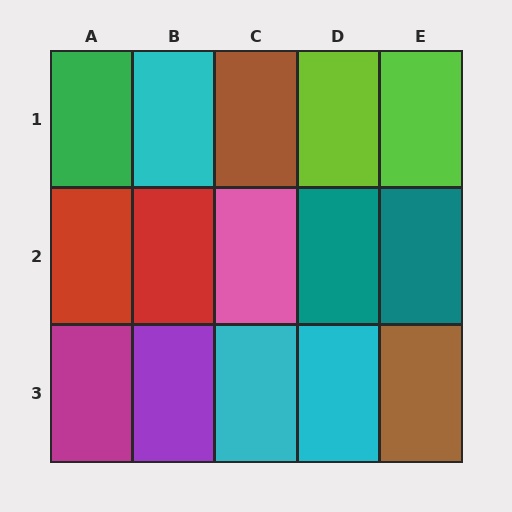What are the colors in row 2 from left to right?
Red, red, pink, teal, teal.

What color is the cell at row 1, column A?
Green.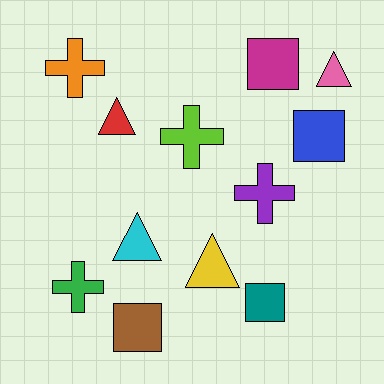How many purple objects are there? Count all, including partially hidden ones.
There is 1 purple object.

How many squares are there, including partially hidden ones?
There are 4 squares.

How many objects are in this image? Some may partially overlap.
There are 12 objects.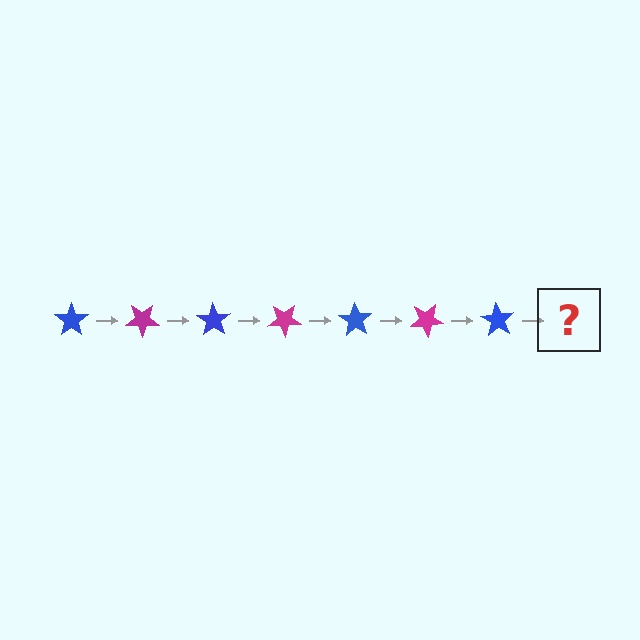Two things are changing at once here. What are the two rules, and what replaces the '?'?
The two rules are that it rotates 35 degrees each step and the color cycles through blue and magenta. The '?' should be a magenta star, rotated 245 degrees from the start.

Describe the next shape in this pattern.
It should be a magenta star, rotated 245 degrees from the start.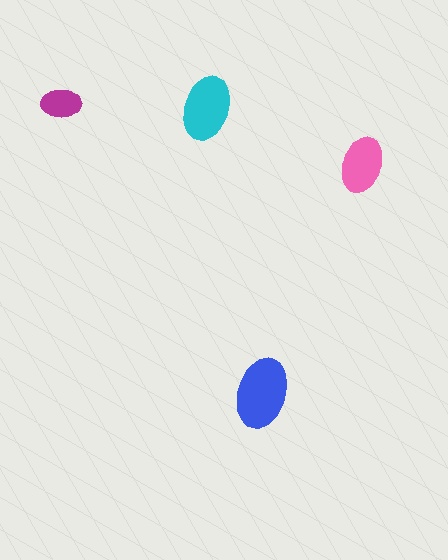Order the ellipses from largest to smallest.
the blue one, the cyan one, the pink one, the magenta one.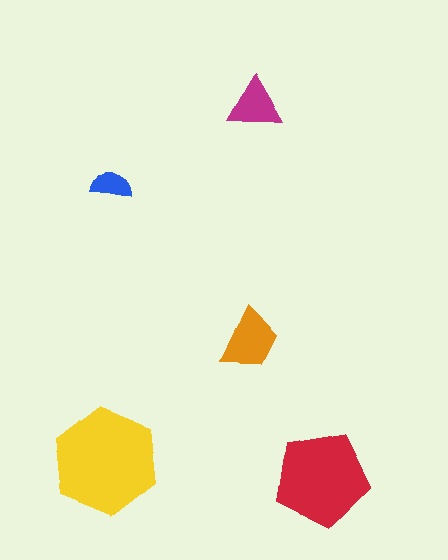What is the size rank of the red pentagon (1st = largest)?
2nd.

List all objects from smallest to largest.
The blue semicircle, the magenta triangle, the orange trapezoid, the red pentagon, the yellow hexagon.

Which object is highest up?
The magenta triangle is topmost.